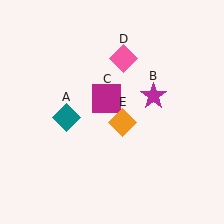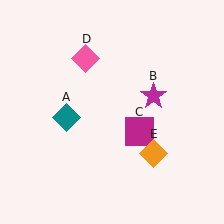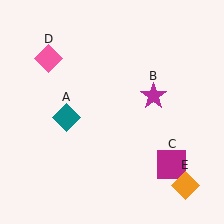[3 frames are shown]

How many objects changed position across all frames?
3 objects changed position: magenta square (object C), pink diamond (object D), orange diamond (object E).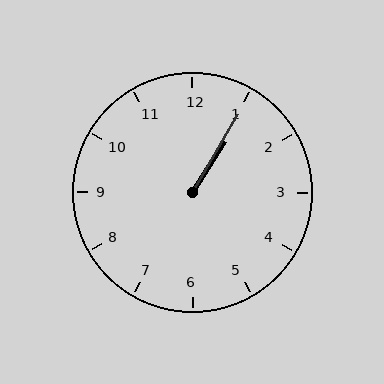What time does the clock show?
1:05.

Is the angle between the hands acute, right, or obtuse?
It is acute.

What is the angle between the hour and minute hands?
Approximately 2 degrees.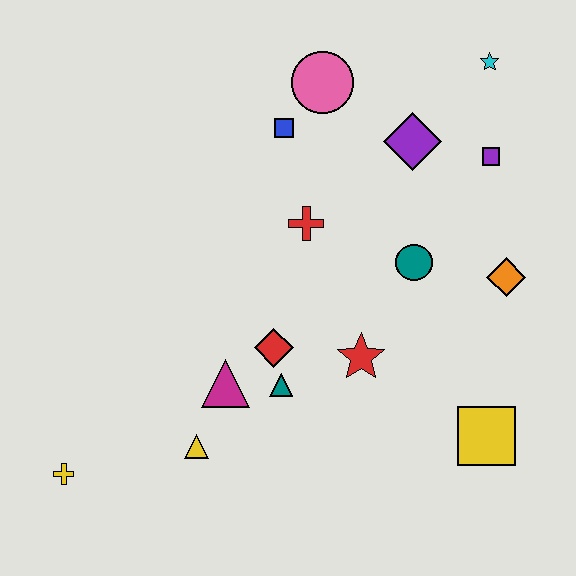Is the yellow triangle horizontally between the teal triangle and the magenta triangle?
No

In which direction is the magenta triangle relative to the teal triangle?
The magenta triangle is to the left of the teal triangle.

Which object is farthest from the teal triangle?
The cyan star is farthest from the teal triangle.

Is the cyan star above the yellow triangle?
Yes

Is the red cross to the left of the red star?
Yes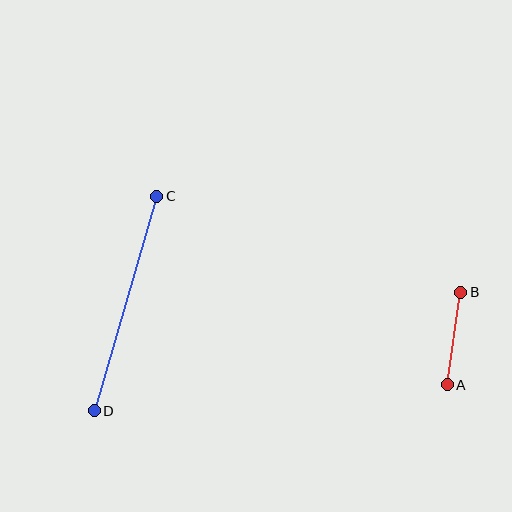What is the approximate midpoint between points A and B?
The midpoint is at approximately (454, 338) pixels.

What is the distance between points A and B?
The distance is approximately 93 pixels.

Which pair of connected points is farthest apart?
Points C and D are farthest apart.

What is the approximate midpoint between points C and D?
The midpoint is at approximately (126, 303) pixels.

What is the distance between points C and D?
The distance is approximately 223 pixels.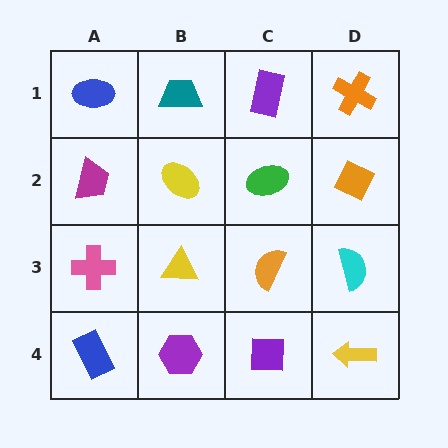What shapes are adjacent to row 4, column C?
An orange semicircle (row 3, column C), a purple hexagon (row 4, column B), a yellow arrow (row 4, column D).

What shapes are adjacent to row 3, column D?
An orange diamond (row 2, column D), a yellow arrow (row 4, column D), an orange semicircle (row 3, column C).